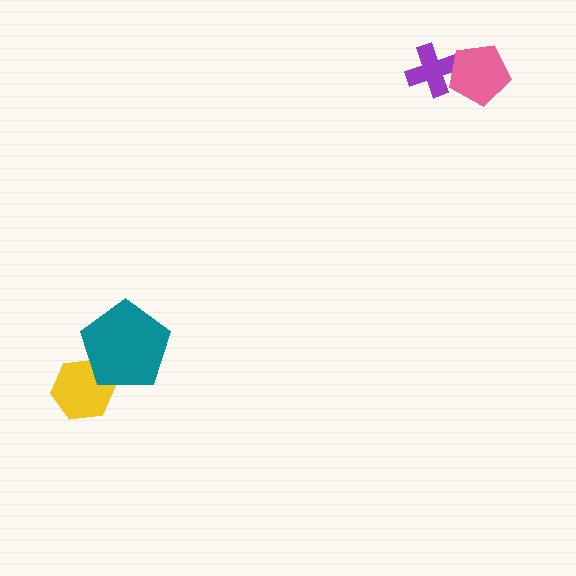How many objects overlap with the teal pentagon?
1 object overlaps with the teal pentagon.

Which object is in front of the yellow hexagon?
The teal pentagon is in front of the yellow hexagon.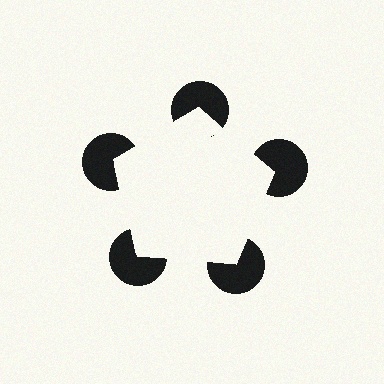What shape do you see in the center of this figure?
An illusory pentagon — its edges are inferred from the aligned wedge cuts in the pac-man discs, not physically drawn.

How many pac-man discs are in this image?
There are 5 — one at each vertex of the illusory pentagon.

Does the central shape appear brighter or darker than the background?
It typically appears slightly brighter than the background, even though no actual brightness change is drawn.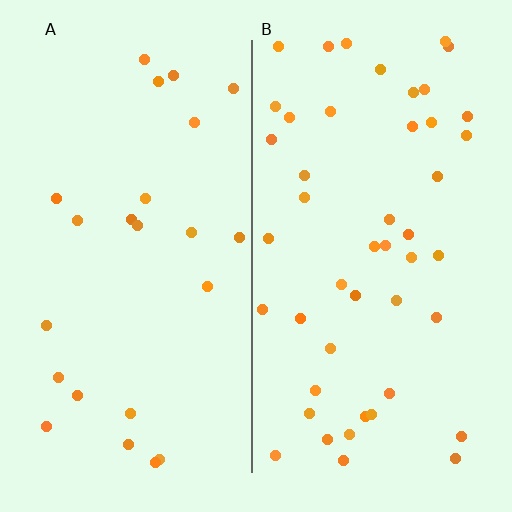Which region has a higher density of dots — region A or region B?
B (the right).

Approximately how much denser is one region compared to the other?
Approximately 2.0× — region B over region A.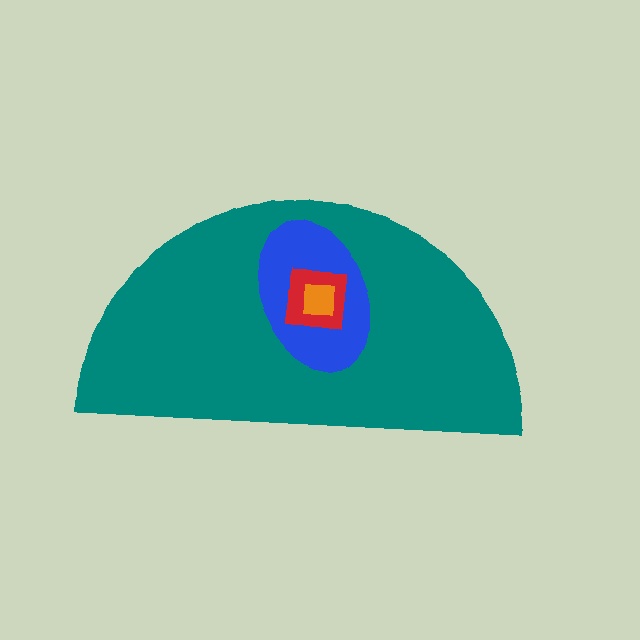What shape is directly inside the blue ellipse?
The red square.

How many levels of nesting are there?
4.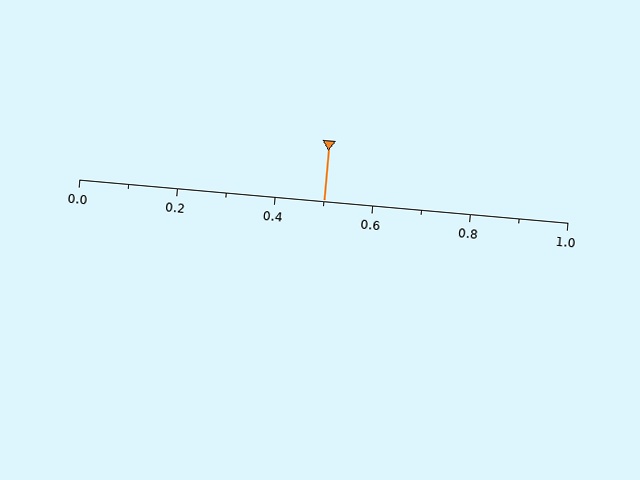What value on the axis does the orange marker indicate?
The marker indicates approximately 0.5.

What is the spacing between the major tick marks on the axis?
The major ticks are spaced 0.2 apart.